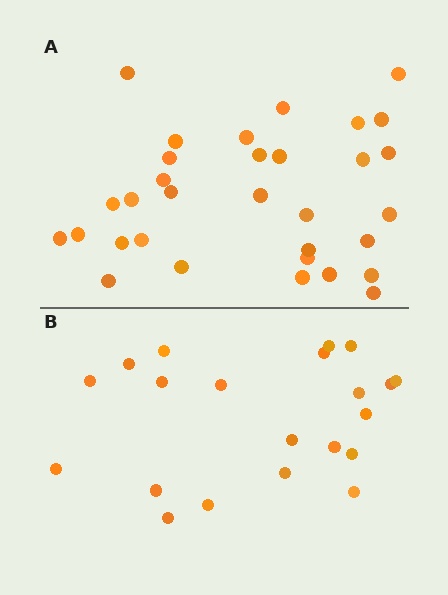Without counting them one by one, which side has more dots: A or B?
Region A (the top region) has more dots.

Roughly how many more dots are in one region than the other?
Region A has roughly 12 or so more dots than region B.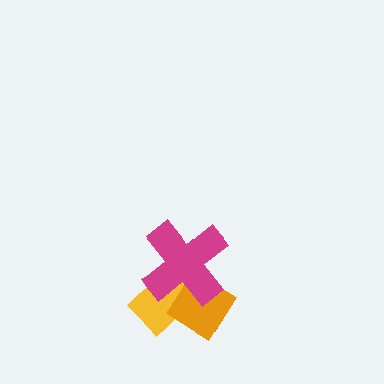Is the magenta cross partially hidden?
No, no other shape covers it.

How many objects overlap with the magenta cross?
2 objects overlap with the magenta cross.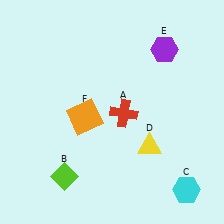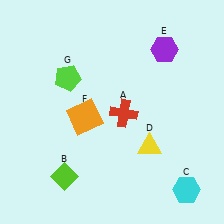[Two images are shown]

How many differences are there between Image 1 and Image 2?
There is 1 difference between the two images.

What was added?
A lime pentagon (G) was added in Image 2.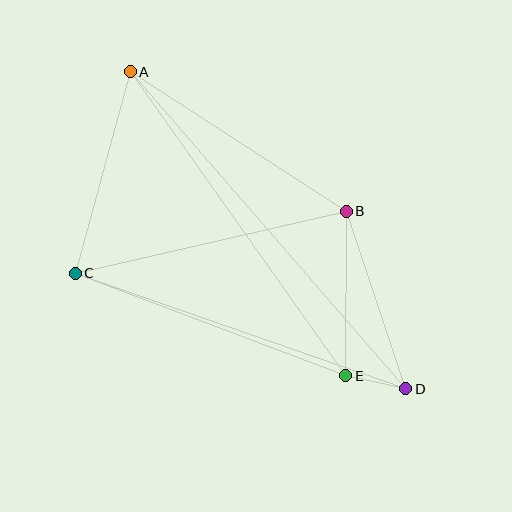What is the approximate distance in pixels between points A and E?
The distance between A and E is approximately 373 pixels.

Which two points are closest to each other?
Points D and E are closest to each other.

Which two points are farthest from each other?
Points A and D are farthest from each other.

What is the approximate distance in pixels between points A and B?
The distance between A and B is approximately 257 pixels.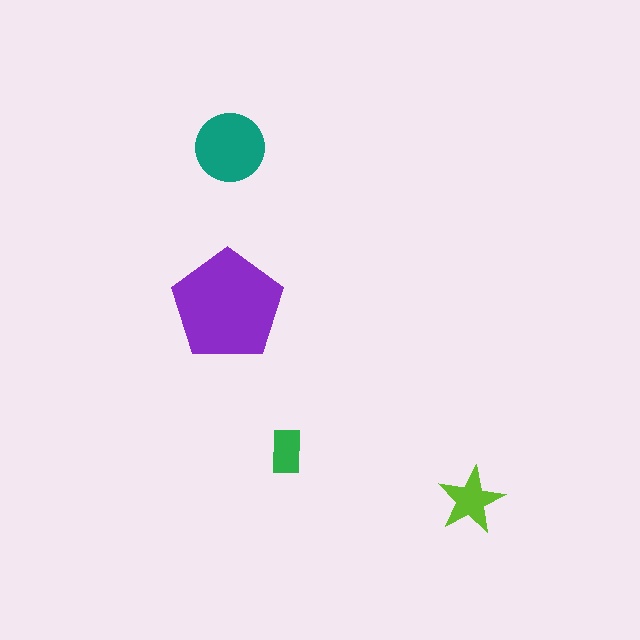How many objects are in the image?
There are 4 objects in the image.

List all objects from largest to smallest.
The purple pentagon, the teal circle, the lime star, the green rectangle.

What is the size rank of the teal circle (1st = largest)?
2nd.